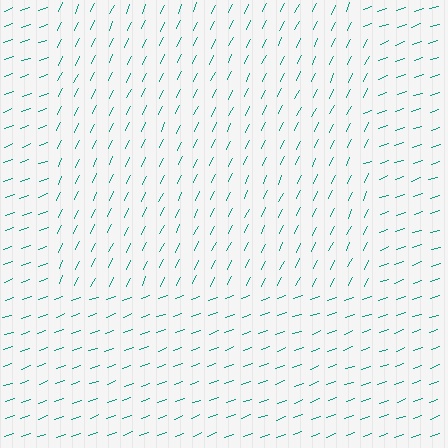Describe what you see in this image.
The image is filled with small teal line segments. A rectangle region in the image has lines oriented differently from the surrounding lines, creating a visible texture boundary.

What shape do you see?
I see a rectangle.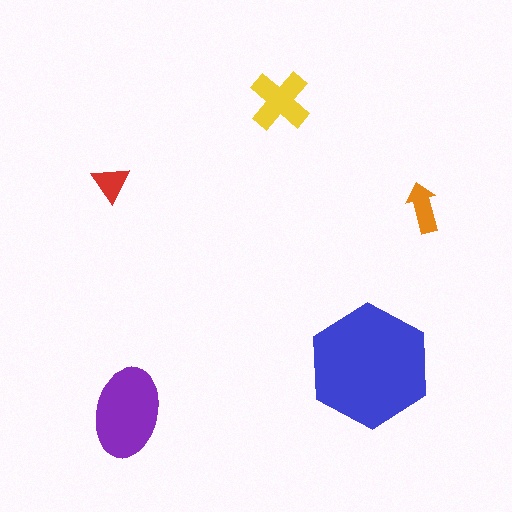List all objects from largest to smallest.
The blue hexagon, the purple ellipse, the yellow cross, the orange arrow, the red triangle.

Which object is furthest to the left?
The red triangle is leftmost.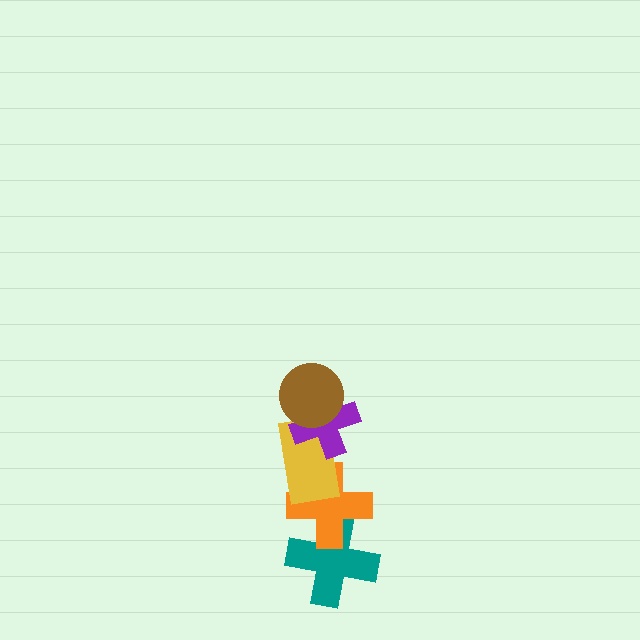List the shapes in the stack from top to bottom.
From top to bottom: the brown circle, the purple cross, the yellow rectangle, the orange cross, the teal cross.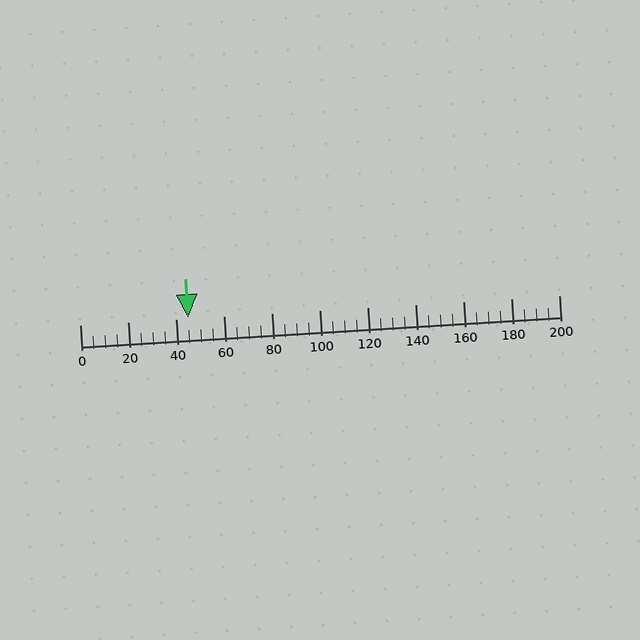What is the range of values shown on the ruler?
The ruler shows values from 0 to 200.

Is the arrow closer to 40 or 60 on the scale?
The arrow is closer to 40.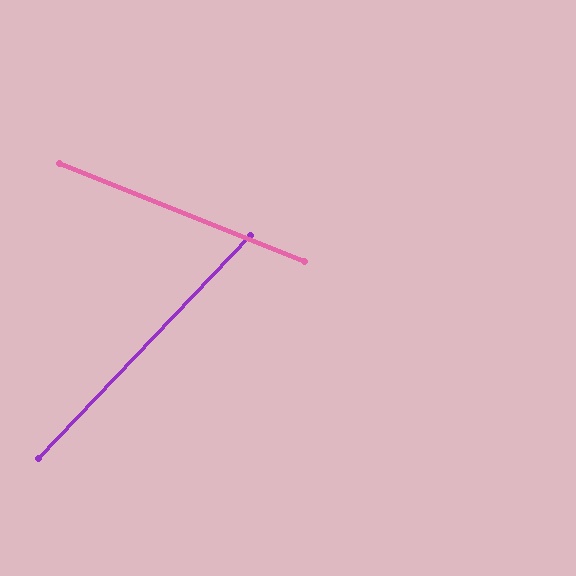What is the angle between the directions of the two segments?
Approximately 68 degrees.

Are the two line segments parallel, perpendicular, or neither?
Neither parallel nor perpendicular — they differ by about 68°.